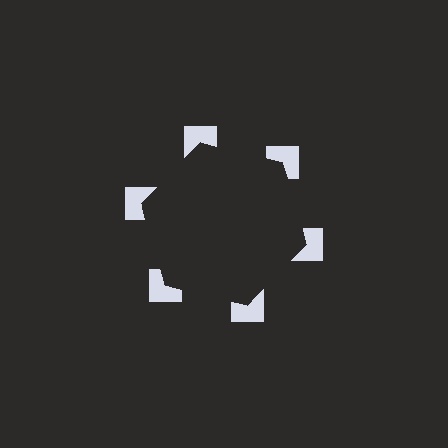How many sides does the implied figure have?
6 sides.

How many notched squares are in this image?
There are 6 — one at each vertex of the illusory hexagon.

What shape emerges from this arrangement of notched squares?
An illusory hexagon — its edges are inferred from the aligned wedge cuts in the notched squares, not physically drawn.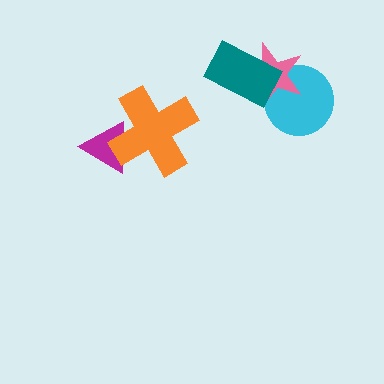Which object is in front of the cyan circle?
The pink star is in front of the cyan circle.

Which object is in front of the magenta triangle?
The orange cross is in front of the magenta triangle.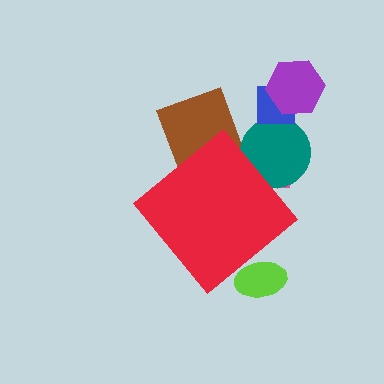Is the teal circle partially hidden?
Yes, the teal circle is partially hidden behind the red diamond.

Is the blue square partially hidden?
No, the blue square is fully visible.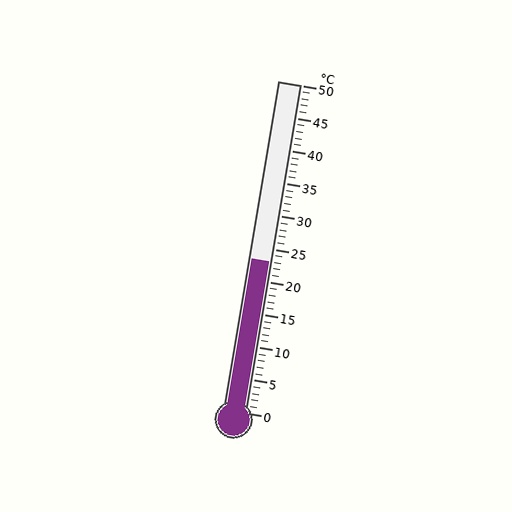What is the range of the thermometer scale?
The thermometer scale ranges from 0°C to 50°C.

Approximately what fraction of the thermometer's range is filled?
The thermometer is filled to approximately 45% of its range.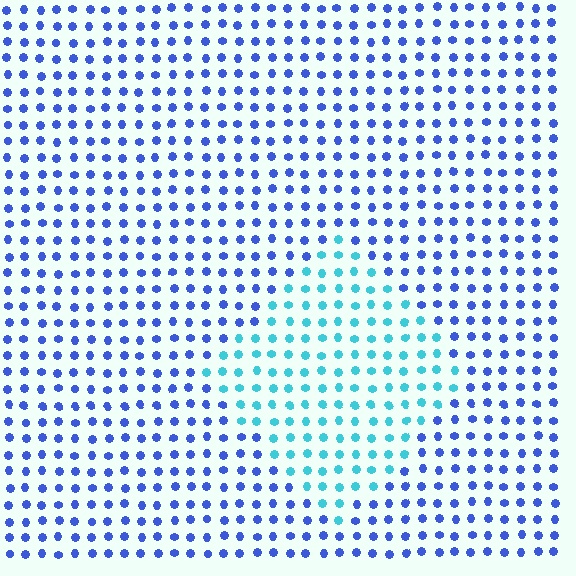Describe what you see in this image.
The image is filled with small blue elements in a uniform arrangement. A diamond-shaped region is visible where the elements are tinted to a slightly different hue, forming a subtle color boundary.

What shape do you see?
I see a diamond.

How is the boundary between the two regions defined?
The boundary is defined purely by a slight shift in hue (about 45 degrees). Spacing, size, and orientation are identical on both sides.